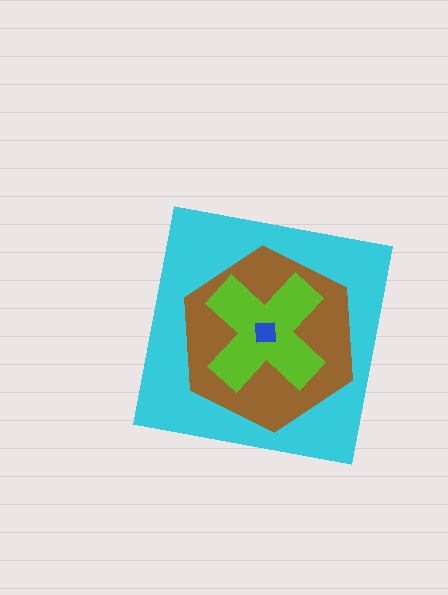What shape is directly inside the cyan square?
The brown hexagon.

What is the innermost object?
The blue square.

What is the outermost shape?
The cyan square.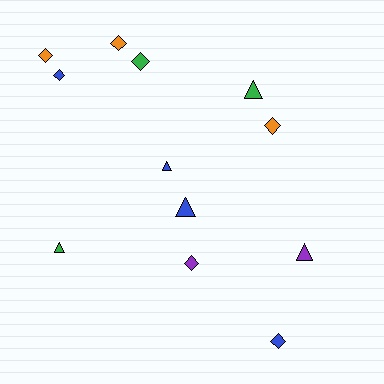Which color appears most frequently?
Blue, with 4 objects.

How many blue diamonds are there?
There are 2 blue diamonds.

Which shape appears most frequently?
Diamond, with 7 objects.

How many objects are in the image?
There are 12 objects.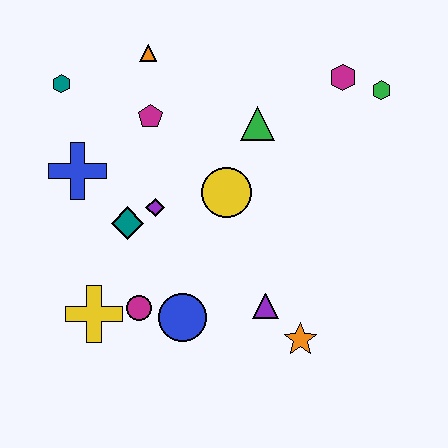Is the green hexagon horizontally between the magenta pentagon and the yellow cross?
No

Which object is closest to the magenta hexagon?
The green hexagon is closest to the magenta hexagon.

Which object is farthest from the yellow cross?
The green hexagon is farthest from the yellow cross.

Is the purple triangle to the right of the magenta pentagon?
Yes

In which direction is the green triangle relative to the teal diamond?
The green triangle is to the right of the teal diamond.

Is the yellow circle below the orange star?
No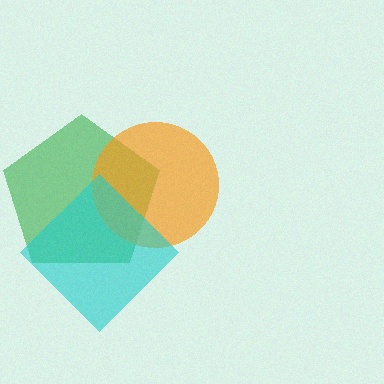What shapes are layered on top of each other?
The layered shapes are: a green pentagon, an orange circle, a cyan diamond.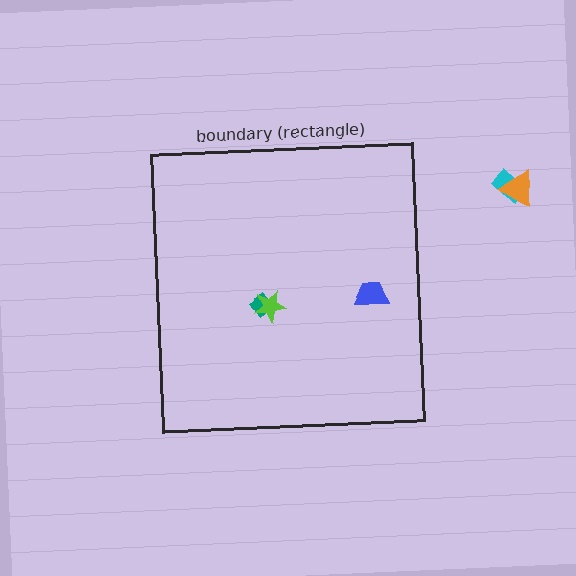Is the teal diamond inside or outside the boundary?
Inside.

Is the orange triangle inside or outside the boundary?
Outside.